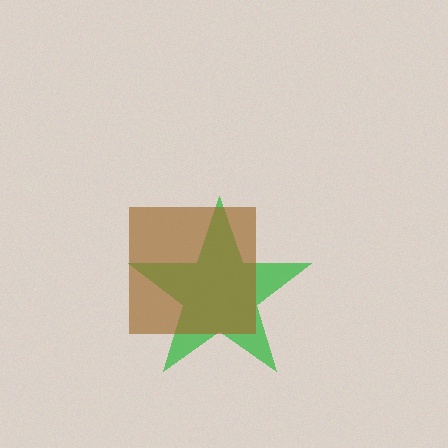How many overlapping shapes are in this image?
There are 2 overlapping shapes in the image.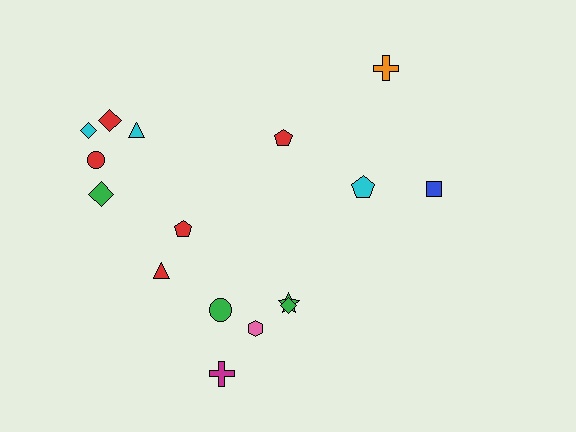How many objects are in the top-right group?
There are 3 objects.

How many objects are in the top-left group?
There are 8 objects.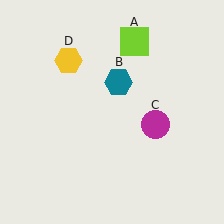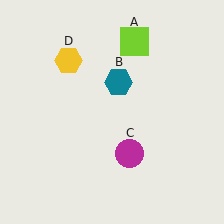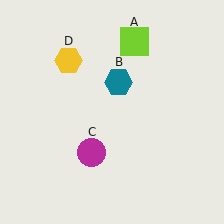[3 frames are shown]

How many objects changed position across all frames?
1 object changed position: magenta circle (object C).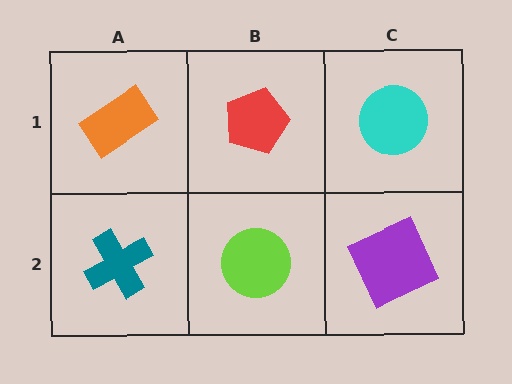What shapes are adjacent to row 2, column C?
A cyan circle (row 1, column C), a lime circle (row 2, column B).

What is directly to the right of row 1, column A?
A red pentagon.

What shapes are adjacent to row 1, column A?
A teal cross (row 2, column A), a red pentagon (row 1, column B).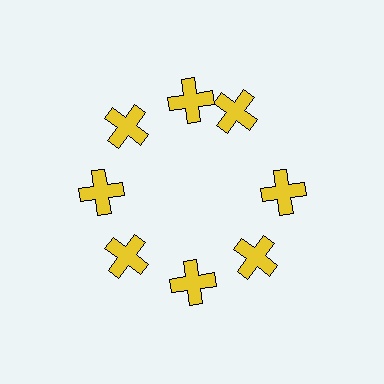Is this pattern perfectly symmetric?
No. The 8 yellow crosses are arranged in a ring, but one element near the 2 o'clock position is rotated out of alignment along the ring, breaking the 8-fold rotational symmetry.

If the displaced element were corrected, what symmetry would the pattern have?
It would have 8-fold rotational symmetry — the pattern would map onto itself every 45 degrees.